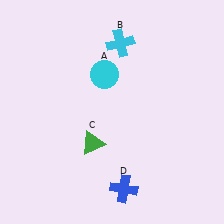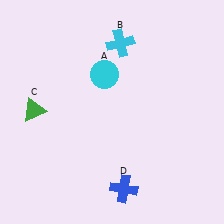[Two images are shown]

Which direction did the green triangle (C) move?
The green triangle (C) moved left.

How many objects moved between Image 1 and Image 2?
1 object moved between the two images.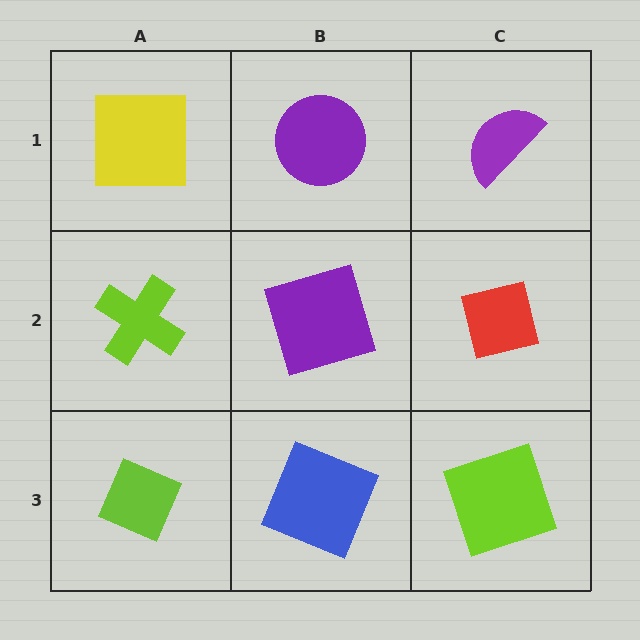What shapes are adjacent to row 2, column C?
A purple semicircle (row 1, column C), a lime square (row 3, column C), a purple square (row 2, column B).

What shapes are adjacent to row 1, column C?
A red square (row 2, column C), a purple circle (row 1, column B).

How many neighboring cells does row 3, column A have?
2.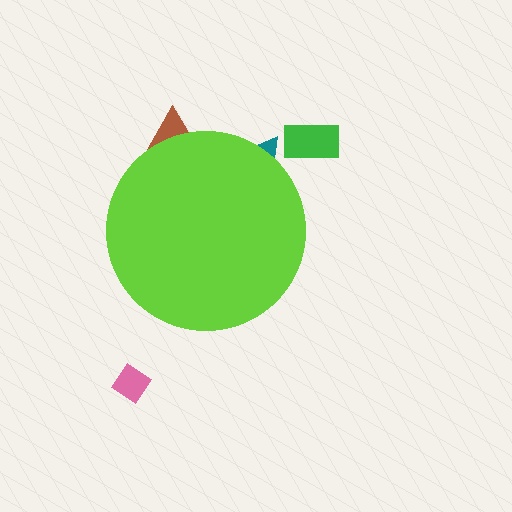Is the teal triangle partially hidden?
Yes, the teal triangle is partially hidden behind the lime circle.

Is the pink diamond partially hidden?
No, the pink diamond is fully visible.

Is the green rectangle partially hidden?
No, the green rectangle is fully visible.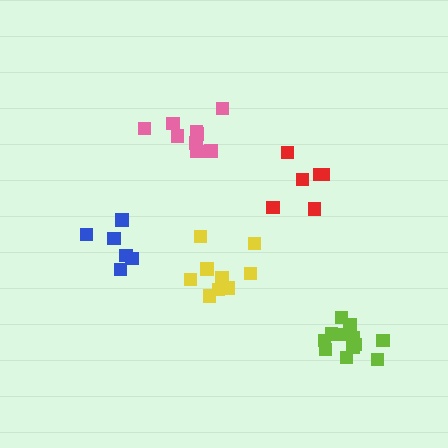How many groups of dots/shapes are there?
There are 5 groups.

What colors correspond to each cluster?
The clusters are colored: yellow, red, pink, lime, blue.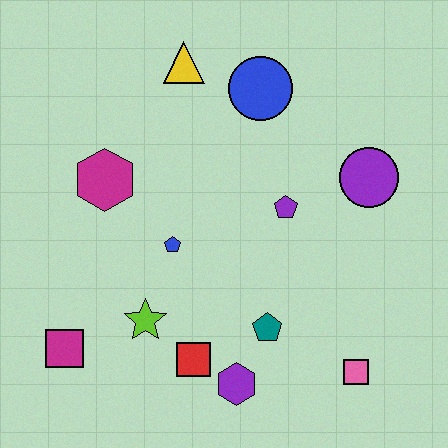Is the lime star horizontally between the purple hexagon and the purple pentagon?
No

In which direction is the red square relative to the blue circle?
The red square is below the blue circle.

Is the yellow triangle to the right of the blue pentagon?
Yes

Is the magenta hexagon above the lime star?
Yes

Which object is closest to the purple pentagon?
The purple circle is closest to the purple pentagon.